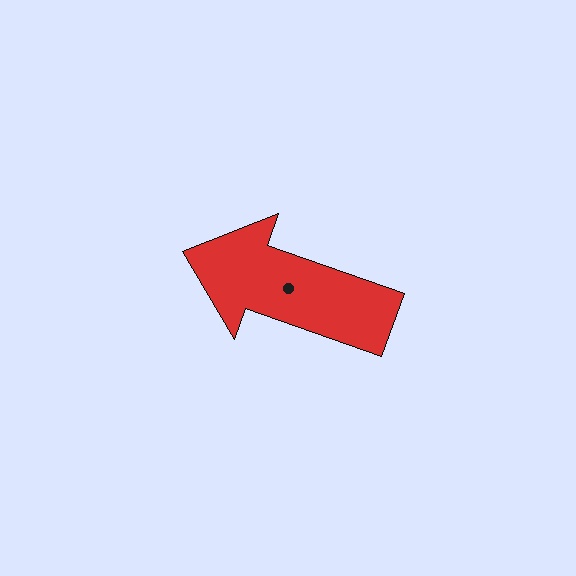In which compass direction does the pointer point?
West.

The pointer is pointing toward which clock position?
Roughly 10 o'clock.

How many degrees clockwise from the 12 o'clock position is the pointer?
Approximately 289 degrees.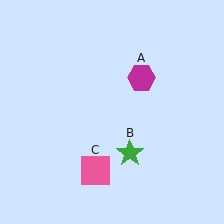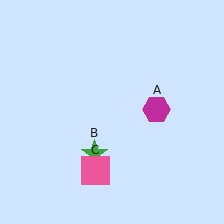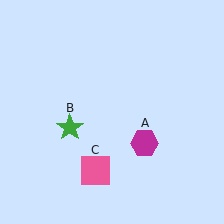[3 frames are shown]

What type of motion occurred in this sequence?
The magenta hexagon (object A), green star (object B) rotated clockwise around the center of the scene.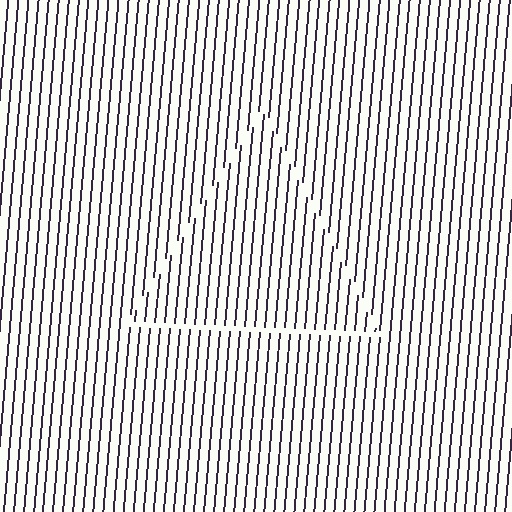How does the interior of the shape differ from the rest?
The interior of the shape contains the same grating, shifted by half a period — the contour is defined by the phase discontinuity where line-ends from the inner and outer gratings abut.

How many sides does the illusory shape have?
3 sides — the line-ends trace a triangle.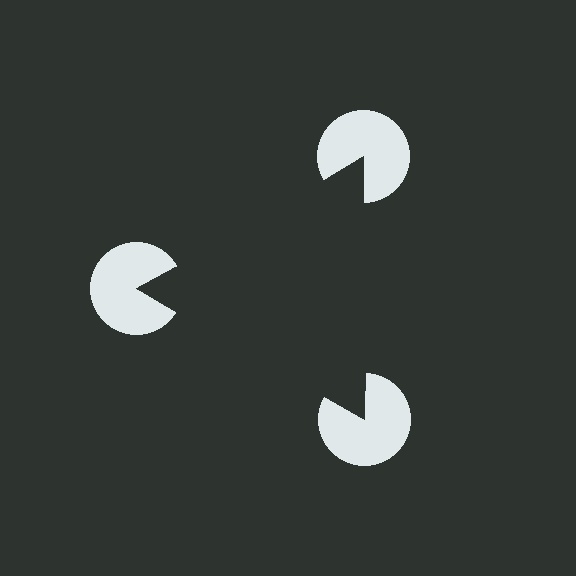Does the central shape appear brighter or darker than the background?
It typically appears slightly darker than the background, even though no actual brightness change is drawn.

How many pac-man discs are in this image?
There are 3 — one at each vertex of the illusory triangle.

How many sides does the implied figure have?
3 sides.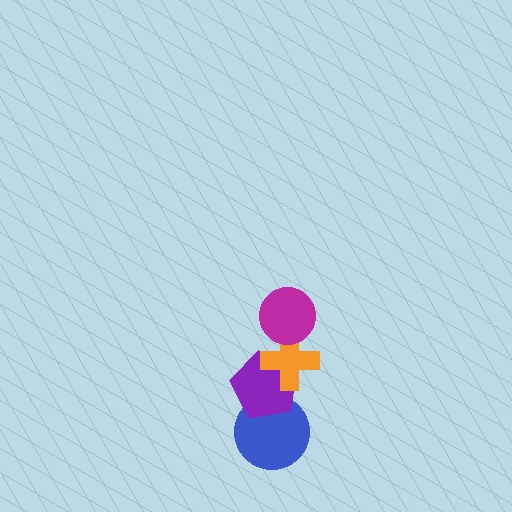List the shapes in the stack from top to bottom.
From top to bottom: the magenta circle, the orange cross, the purple pentagon, the blue circle.